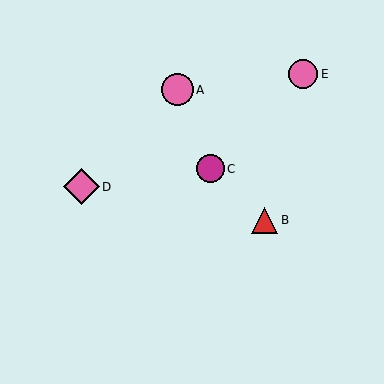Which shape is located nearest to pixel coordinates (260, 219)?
The red triangle (labeled B) at (265, 220) is nearest to that location.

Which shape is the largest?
The pink diamond (labeled D) is the largest.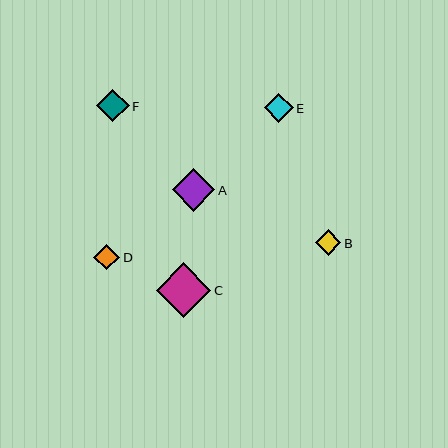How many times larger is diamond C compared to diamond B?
Diamond C is approximately 2.2 times the size of diamond B.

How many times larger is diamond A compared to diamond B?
Diamond A is approximately 1.7 times the size of diamond B.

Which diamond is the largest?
Diamond C is the largest with a size of approximately 55 pixels.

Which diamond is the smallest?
Diamond B is the smallest with a size of approximately 25 pixels.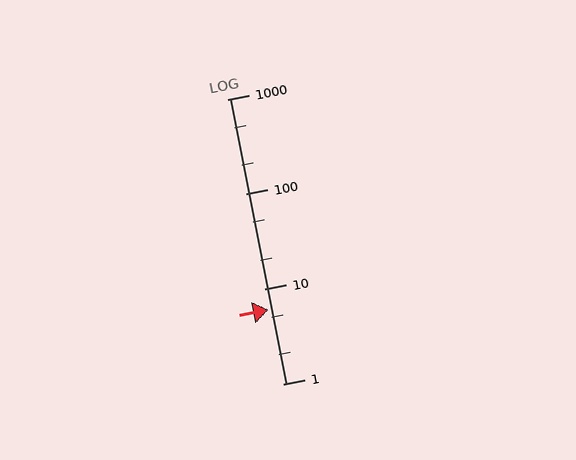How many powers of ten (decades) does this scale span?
The scale spans 3 decades, from 1 to 1000.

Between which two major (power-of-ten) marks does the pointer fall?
The pointer is between 1 and 10.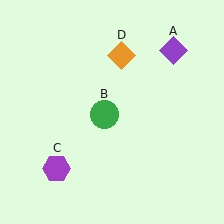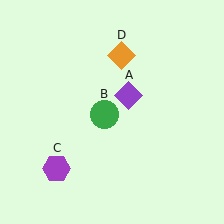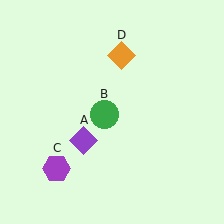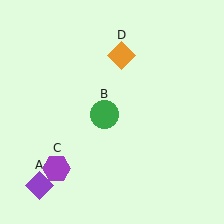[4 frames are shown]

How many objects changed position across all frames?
1 object changed position: purple diamond (object A).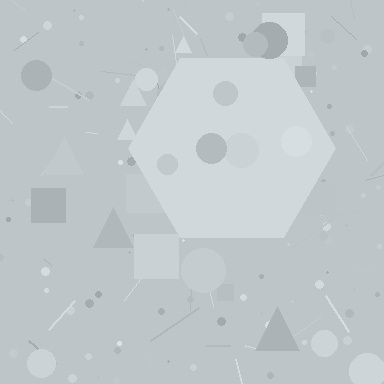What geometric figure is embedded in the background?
A hexagon is embedded in the background.